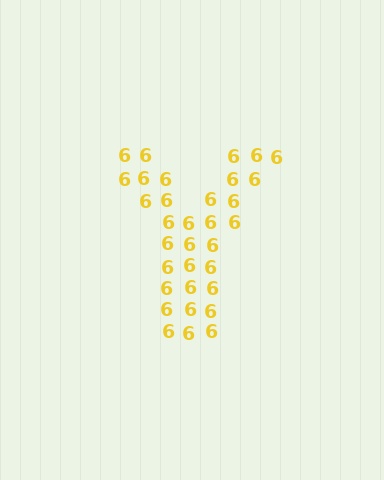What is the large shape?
The large shape is the letter Y.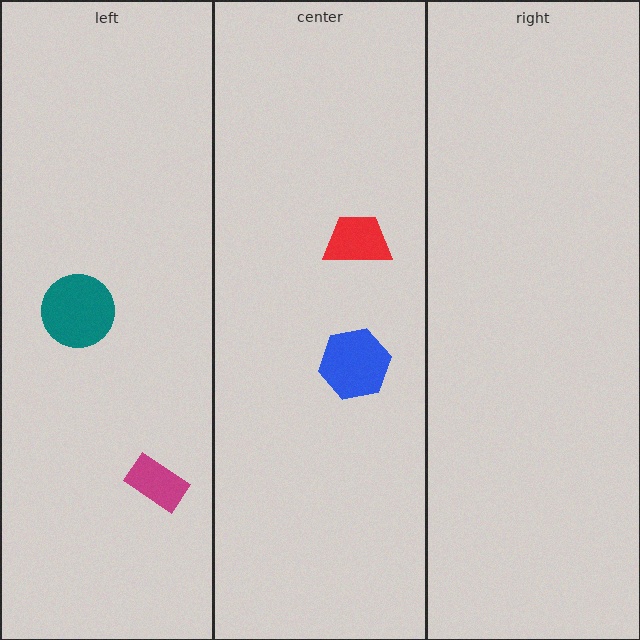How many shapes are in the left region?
2.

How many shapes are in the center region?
2.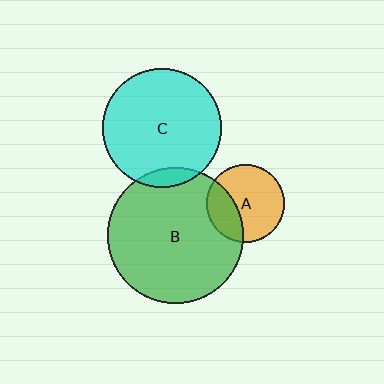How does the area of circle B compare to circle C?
Approximately 1.3 times.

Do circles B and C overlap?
Yes.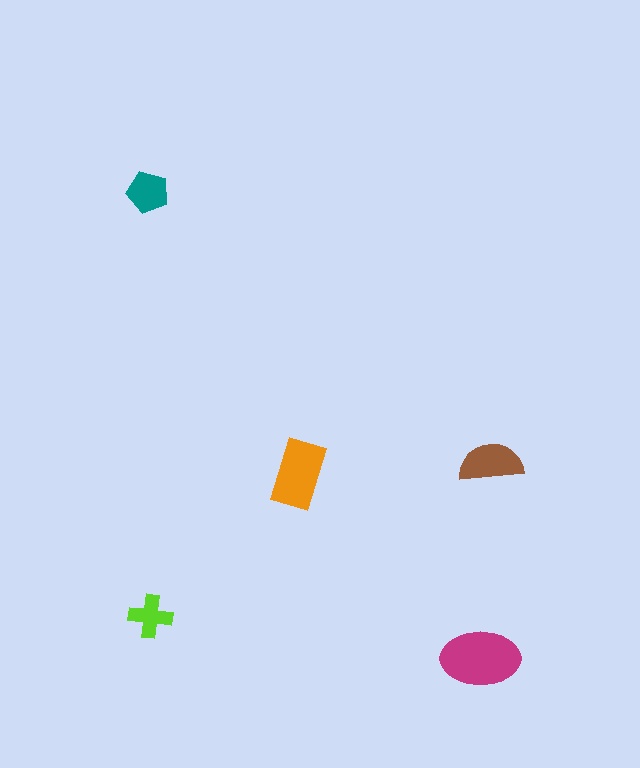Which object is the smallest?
The lime cross.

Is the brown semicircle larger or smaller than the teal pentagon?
Larger.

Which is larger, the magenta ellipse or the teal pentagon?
The magenta ellipse.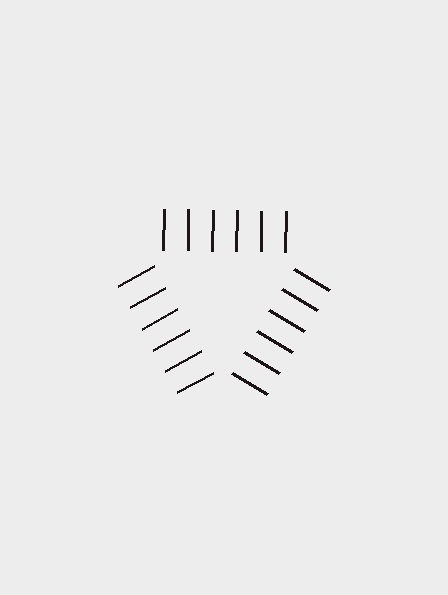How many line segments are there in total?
18 — 6 along each of the 3 edges.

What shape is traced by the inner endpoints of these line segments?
An illusory triangle — the line segments terminate on its edges but no continuous stroke is drawn.